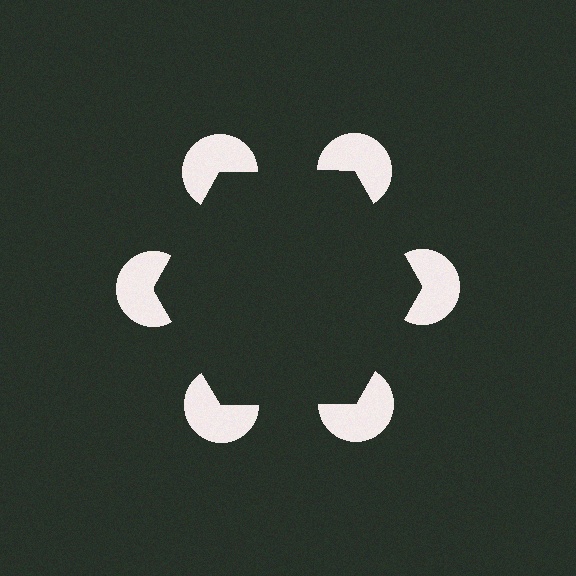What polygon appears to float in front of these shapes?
An illusory hexagon — its edges are inferred from the aligned wedge cuts in the pac-man discs, not physically drawn.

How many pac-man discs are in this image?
There are 6 — one at each vertex of the illusory hexagon.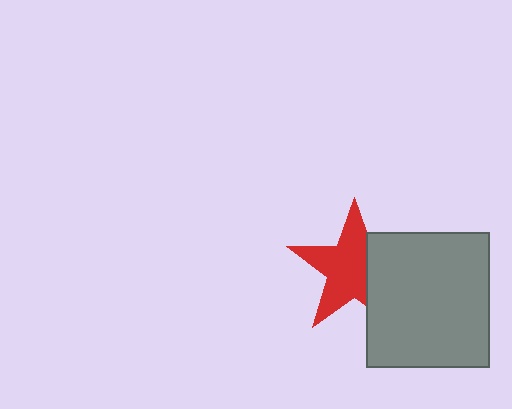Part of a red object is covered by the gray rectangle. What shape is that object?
It is a star.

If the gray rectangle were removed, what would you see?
You would see the complete red star.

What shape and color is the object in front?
The object in front is a gray rectangle.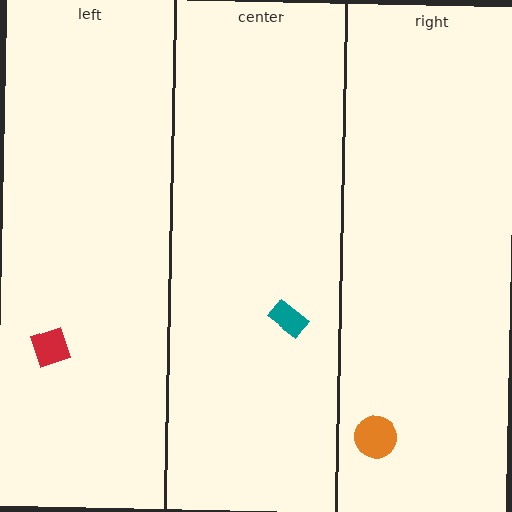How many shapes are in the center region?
1.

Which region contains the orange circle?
The right region.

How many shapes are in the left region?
1.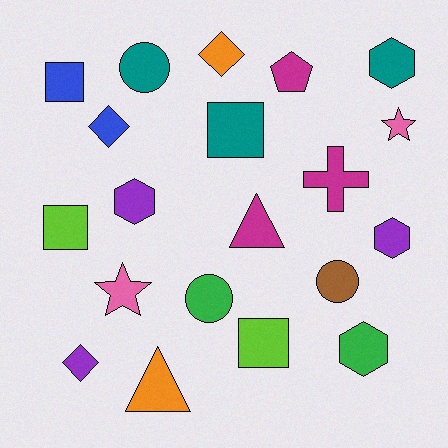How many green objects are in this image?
There are 2 green objects.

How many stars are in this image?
There are 2 stars.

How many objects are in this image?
There are 20 objects.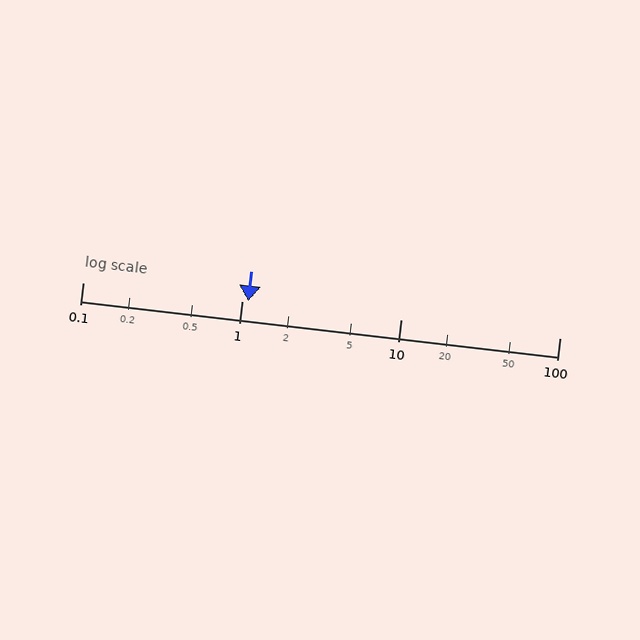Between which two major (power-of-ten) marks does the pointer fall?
The pointer is between 1 and 10.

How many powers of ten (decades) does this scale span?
The scale spans 3 decades, from 0.1 to 100.